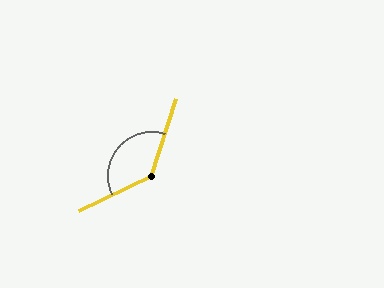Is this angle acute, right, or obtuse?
It is obtuse.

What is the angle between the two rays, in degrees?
Approximately 134 degrees.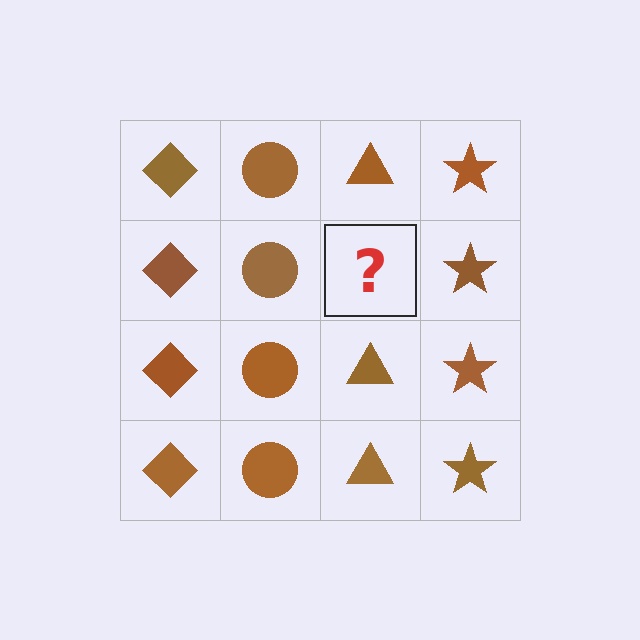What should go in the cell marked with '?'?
The missing cell should contain a brown triangle.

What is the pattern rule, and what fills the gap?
The rule is that each column has a consistent shape. The gap should be filled with a brown triangle.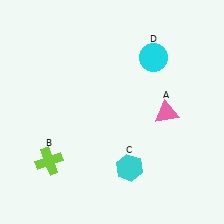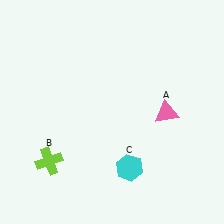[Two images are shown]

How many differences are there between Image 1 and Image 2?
There is 1 difference between the two images.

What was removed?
The cyan circle (D) was removed in Image 2.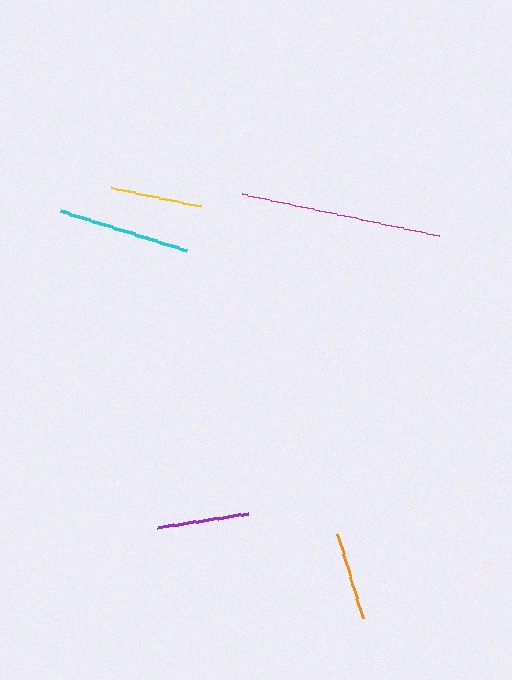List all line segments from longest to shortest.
From longest to shortest: magenta, cyan, yellow, purple, orange.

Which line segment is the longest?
The magenta line is the longest at approximately 202 pixels.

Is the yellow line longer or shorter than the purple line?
The yellow line is longer than the purple line.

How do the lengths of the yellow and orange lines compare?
The yellow and orange lines are approximately the same length.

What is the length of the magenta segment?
The magenta segment is approximately 202 pixels long.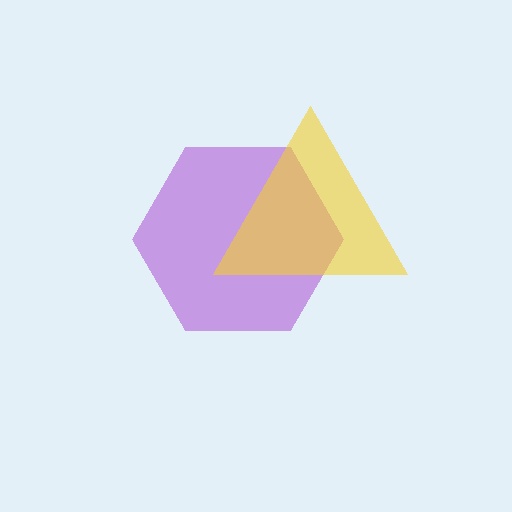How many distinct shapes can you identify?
There are 2 distinct shapes: a purple hexagon, a yellow triangle.